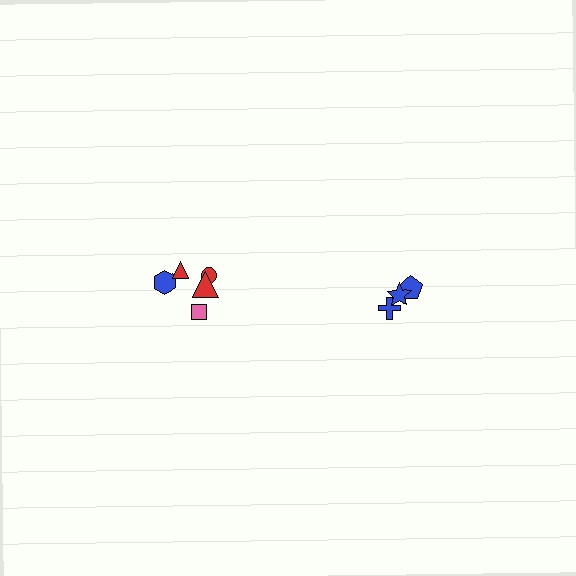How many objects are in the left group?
There are 5 objects.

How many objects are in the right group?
There are 3 objects.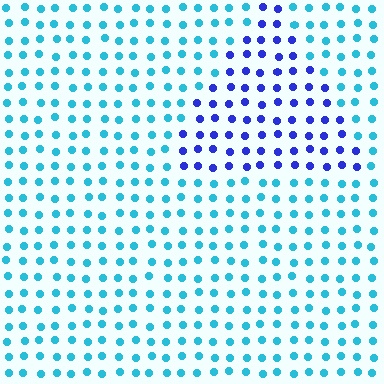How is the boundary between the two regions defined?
The boundary is defined purely by a slight shift in hue (about 49 degrees). Spacing, size, and orientation are identical on both sides.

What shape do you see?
I see a triangle.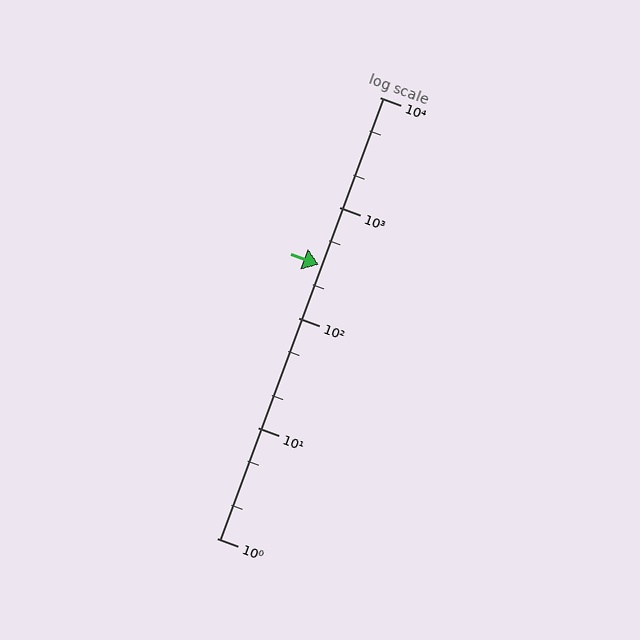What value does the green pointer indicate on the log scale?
The pointer indicates approximately 300.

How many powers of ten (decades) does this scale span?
The scale spans 4 decades, from 1 to 10000.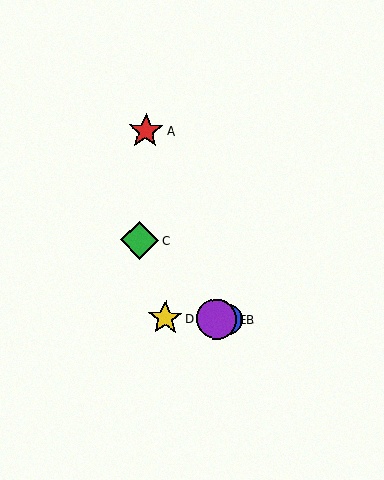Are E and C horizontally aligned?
No, E is at y≈319 and C is at y≈241.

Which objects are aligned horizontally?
Objects B, D, E are aligned horizontally.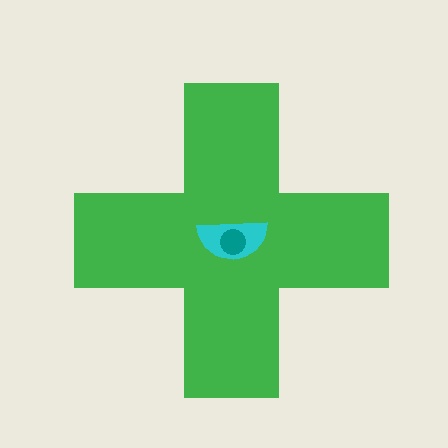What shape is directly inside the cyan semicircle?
The teal circle.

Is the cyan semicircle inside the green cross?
Yes.